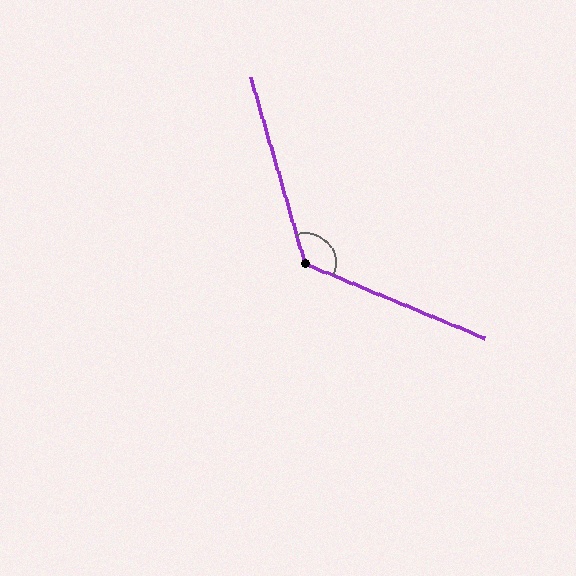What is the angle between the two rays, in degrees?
Approximately 129 degrees.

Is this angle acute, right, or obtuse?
It is obtuse.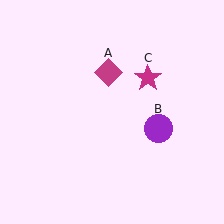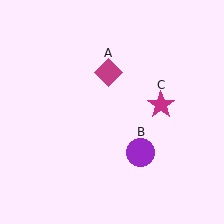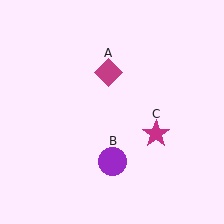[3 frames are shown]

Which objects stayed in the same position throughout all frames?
Magenta diamond (object A) remained stationary.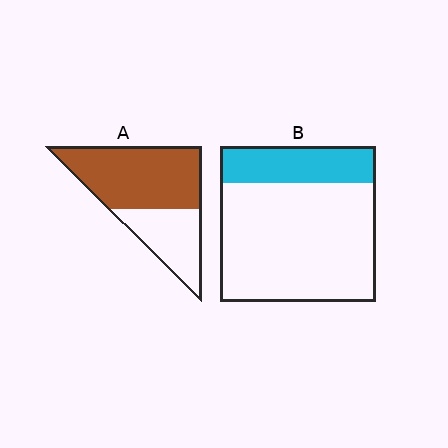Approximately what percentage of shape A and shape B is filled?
A is approximately 65% and B is approximately 25%.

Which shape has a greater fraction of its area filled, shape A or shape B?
Shape A.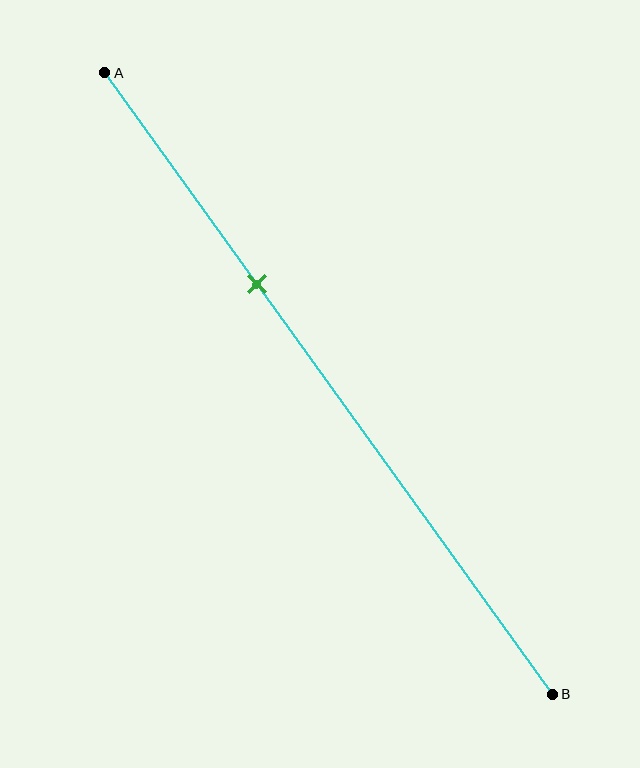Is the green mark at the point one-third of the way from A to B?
Yes, the mark is approximately at the one-third point.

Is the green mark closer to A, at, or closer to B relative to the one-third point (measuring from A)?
The green mark is approximately at the one-third point of segment AB.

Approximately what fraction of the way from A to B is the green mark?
The green mark is approximately 35% of the way from A to B.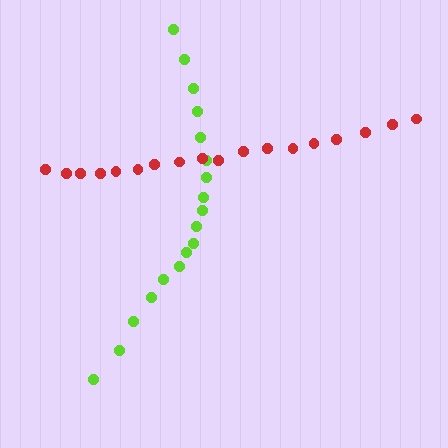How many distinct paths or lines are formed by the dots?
There are 2 distinct paths.